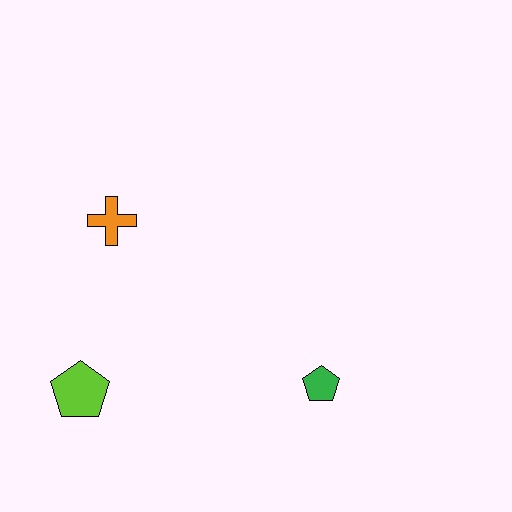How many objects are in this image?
There are 3 objects.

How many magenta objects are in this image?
There are no magenta objects.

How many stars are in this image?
There are no stars.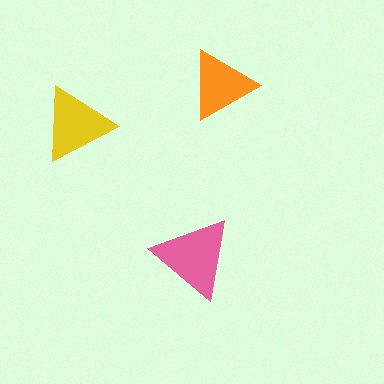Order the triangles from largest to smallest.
the pink one, the yellow one, the orange one.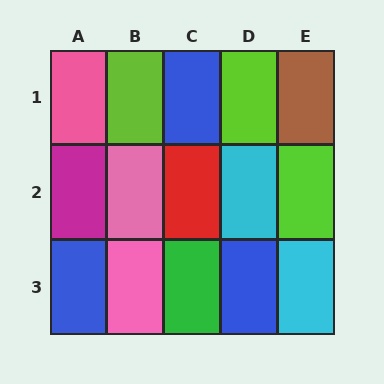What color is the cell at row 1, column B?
Lime.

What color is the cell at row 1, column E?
Brown.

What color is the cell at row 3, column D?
Blue.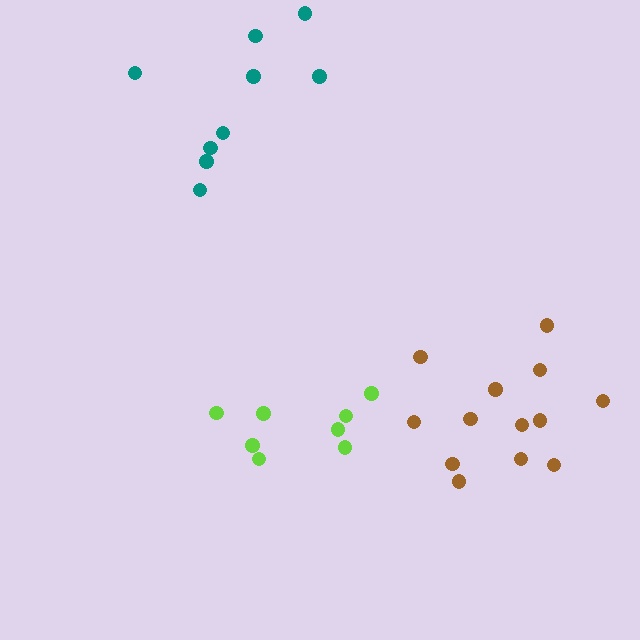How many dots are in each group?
Group 1: 8 dots, Group 2: 9 dots, Group 3: 13 dots (30 total).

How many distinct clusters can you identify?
There are 3 distinct clusters.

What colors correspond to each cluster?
The clusters are colored: lime, teal, brown.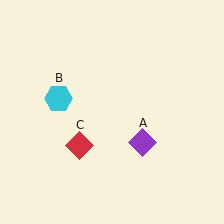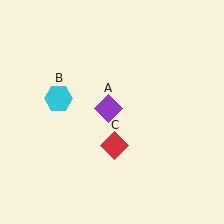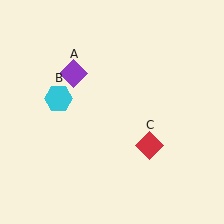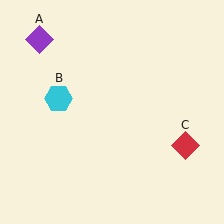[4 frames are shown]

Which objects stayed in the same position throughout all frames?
Cyan hexagon (object B) remained stationary.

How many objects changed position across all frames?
2 objects changed position: purple diamond (object A), red diamond (object C).